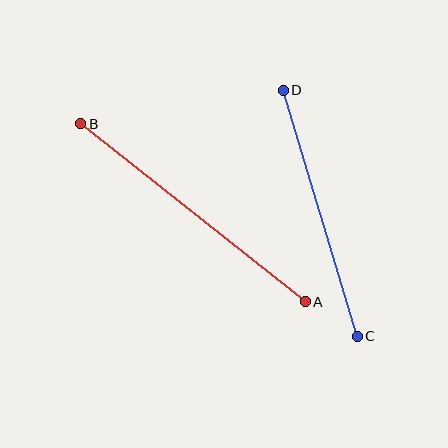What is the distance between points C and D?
The distance is approximately 257 pixels.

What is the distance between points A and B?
The distance is approximately 287 pixels.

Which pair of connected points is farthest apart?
Points A and B are farthest apart.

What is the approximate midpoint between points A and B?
The midpoint is at approximately (193, 213) pixels.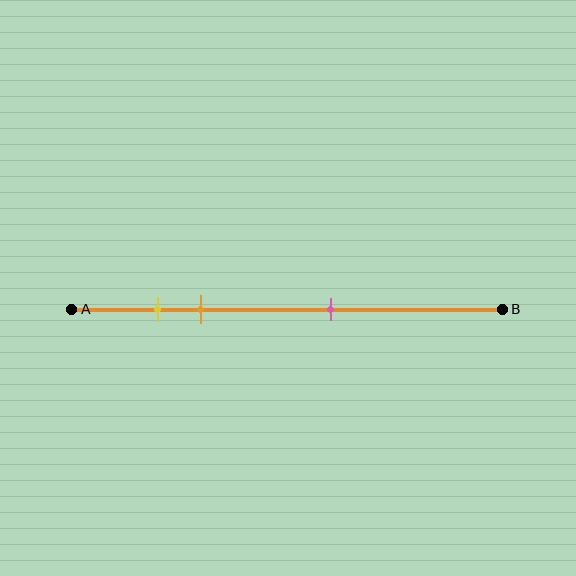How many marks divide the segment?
There are 3 marks dividing the segment.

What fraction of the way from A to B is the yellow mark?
The yellow mark is approximately 20% (0.2) of the way from A to B.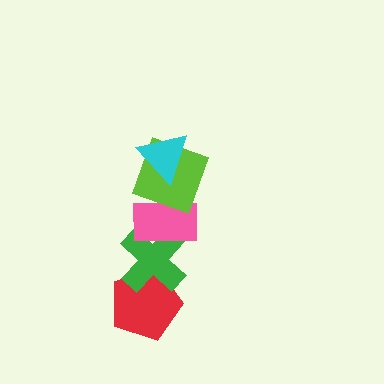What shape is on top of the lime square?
The cyan triangle is on top of the lime square.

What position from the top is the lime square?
The lime square is 2nd from the top.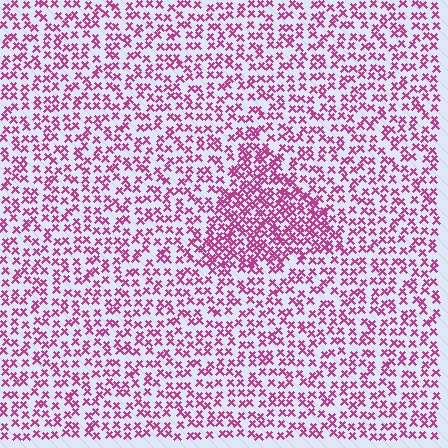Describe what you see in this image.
The image contains small magenta elements arranged at two different densities. A triangle-shaped region is visible where the elements are more densely packed than the surrounding area.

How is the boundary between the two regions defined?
The boundary is defined by a change in element density (approximately 1.9x ratio). All elements are the same color, size, and shape.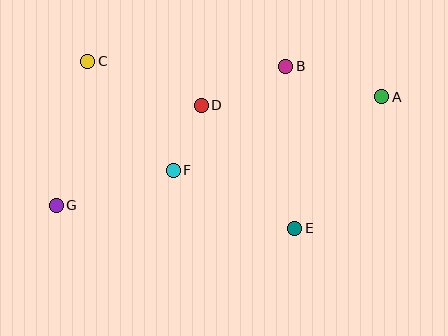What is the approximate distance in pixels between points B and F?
The distance between B and F is approximately 153 pixels.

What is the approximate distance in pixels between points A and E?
The distance between A and E is approximately 157 pixels.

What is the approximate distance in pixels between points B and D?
The distance between B and D is approximately 93 pixels.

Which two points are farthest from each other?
Points A and G are farthest from each other.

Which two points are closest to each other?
Points D and F are closest to each other.